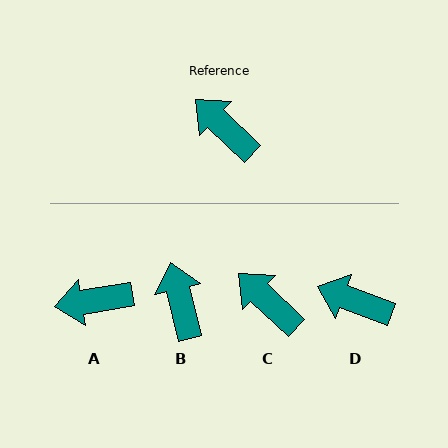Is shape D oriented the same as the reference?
No, it is off by about 23 degrees.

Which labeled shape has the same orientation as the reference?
C.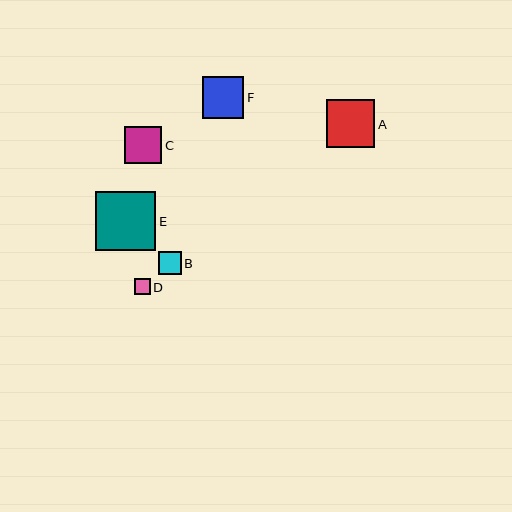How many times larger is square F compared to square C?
Square F is approximately 1.1 times the size of square C.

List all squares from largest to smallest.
From largest to smallest: E, A, F, C, B, D.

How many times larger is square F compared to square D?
Square F is approximately 2.5 times the size of square D.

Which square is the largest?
Square E is the largest with a size of approximately 60 pixels.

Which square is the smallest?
Square D is the smallest with a size of approximately 16 pixels.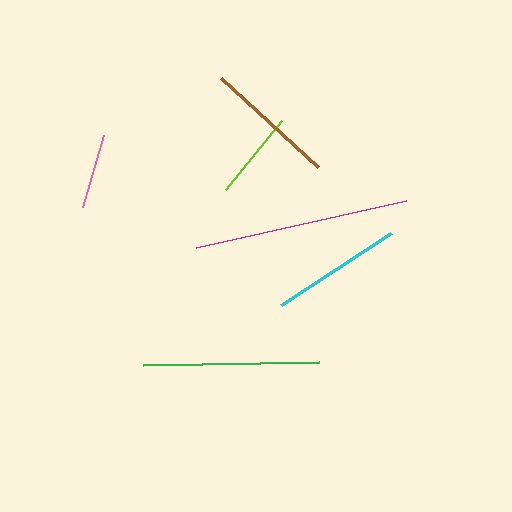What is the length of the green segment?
The green segment is approximately 177 pixels long.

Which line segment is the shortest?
The pink line is the shortest at approximately 75 pixels.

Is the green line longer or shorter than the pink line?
The green line is longer than the pink line.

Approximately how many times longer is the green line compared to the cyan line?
The green line is approximately 1.3 times the length of the cyan line.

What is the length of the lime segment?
The lime segment is approximately 89 pixels long.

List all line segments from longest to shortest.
From longest to shortest: magenta, green, brown, cyan, lime, pink.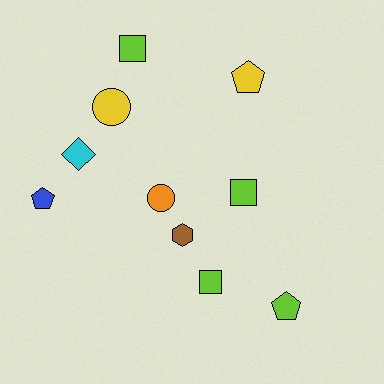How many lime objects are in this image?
There are 4 lime objects.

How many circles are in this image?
There are 2 circles.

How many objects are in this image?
There are 10 objects.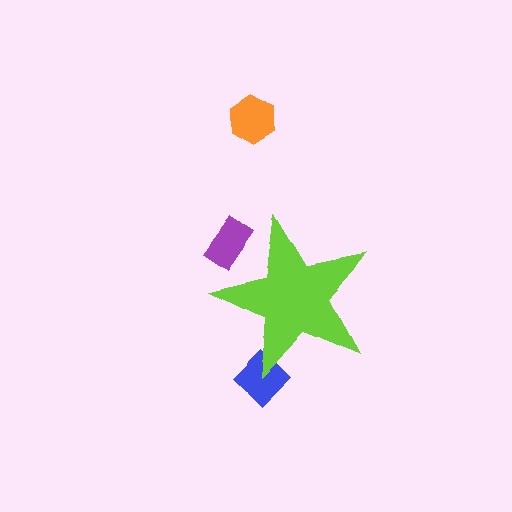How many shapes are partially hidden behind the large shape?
2 shapes are partially hidden.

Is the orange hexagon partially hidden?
No, the orange hexagon is fully visible.